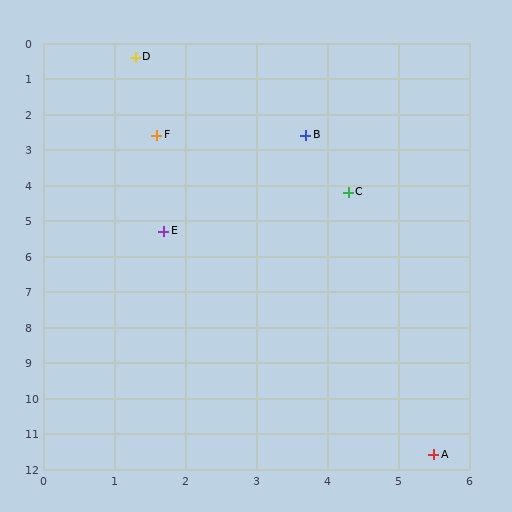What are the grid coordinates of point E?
Point E is at approximately (1.7, 5.3).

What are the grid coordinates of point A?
Point A is at approximately (5.5, 11.6).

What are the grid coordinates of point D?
Point D is at approximately (1.3, 0.4).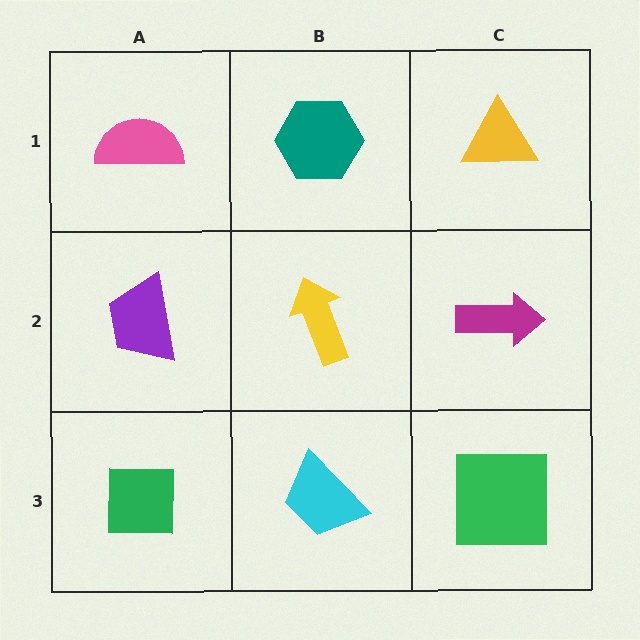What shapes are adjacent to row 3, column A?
A purple trapezoid (row 2, column A), a cyan trapezoid (row 3, column B).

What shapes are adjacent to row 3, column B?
A yellow arrow (row 2, column B), a green square (row 3, column A), a green square (row 3, column C).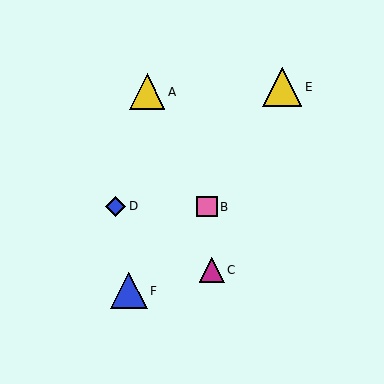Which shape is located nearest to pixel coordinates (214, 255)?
The magenta triangle (labeled C) at (212, 270) is nearest to that location.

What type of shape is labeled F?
Shape F is a blue triangle.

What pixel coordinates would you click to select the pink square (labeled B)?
Click at (207, 207) to select the pink square B.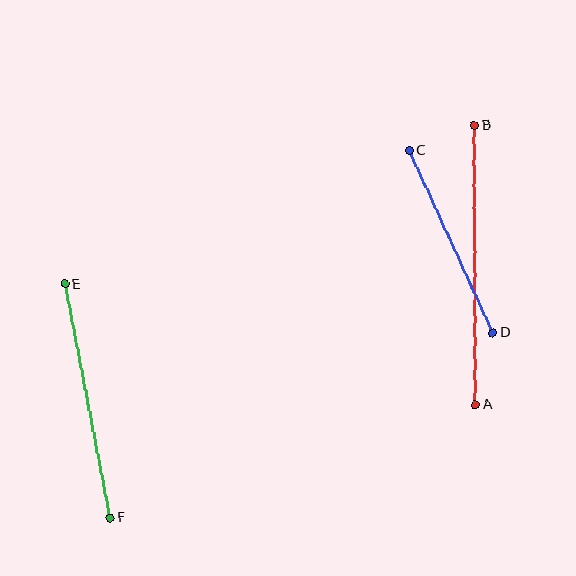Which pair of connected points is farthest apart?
Points A and B are farthest apart.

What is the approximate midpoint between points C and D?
The midpoint is at approximately (451, 242) pixels.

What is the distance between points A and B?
The distance is approximately 279 pixels.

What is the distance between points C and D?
The distance is approximately 201 pixels.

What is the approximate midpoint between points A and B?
The midpoint is at approximately (475, 265) pixels.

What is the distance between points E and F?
The distance is approximately 238 pixels.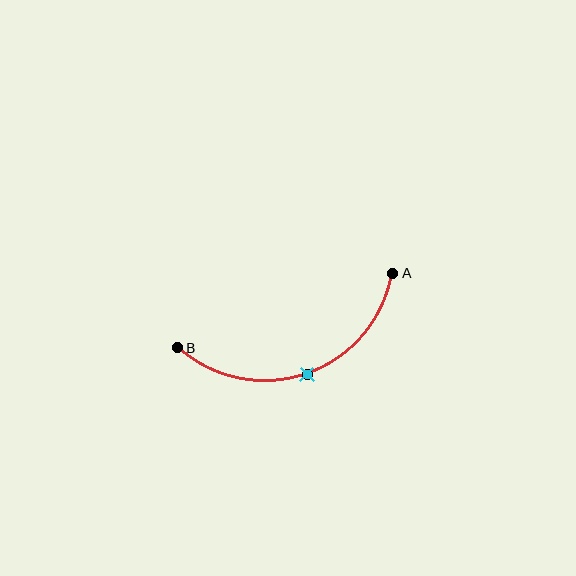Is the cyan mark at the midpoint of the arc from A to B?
Yes. The cyan mark lies on the arc at equal arc-length from both A and B — it is the arc midpoint.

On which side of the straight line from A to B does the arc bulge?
The arc bulges below the straight line connecting A and B.